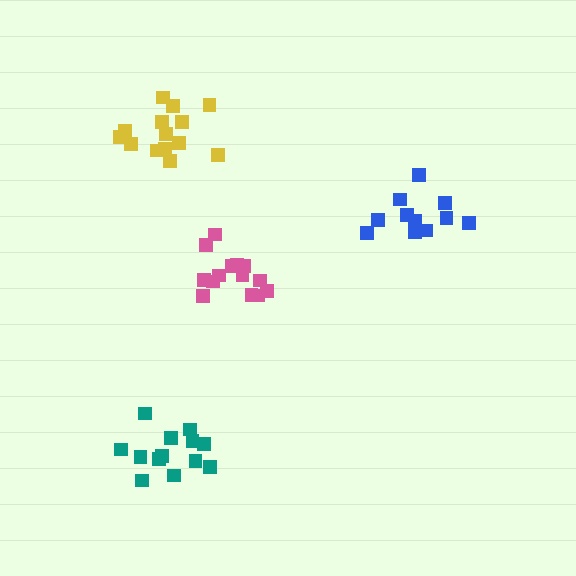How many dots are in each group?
Group 1: 11 dots, Group 2: 13 dots, Group 3: 14 dots, Group 4: 14 dots (52 total).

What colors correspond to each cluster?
The clusters are colored: blue, teal, yellow, pink.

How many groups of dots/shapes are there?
There are 4 groups.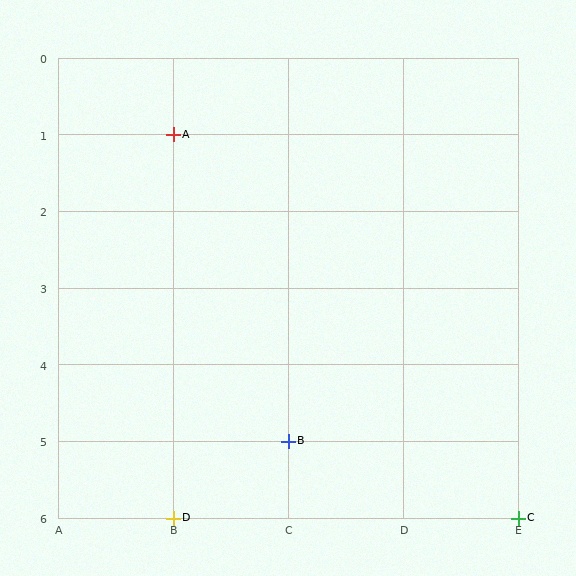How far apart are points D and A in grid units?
Points D and A are 5 rows apart.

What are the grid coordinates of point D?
Point D is at grid coordinates (B, 6).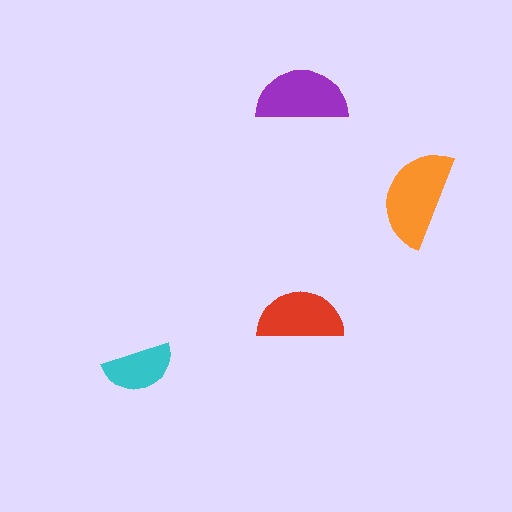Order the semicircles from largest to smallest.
the orange one, the purple one, the red one, the cyan one.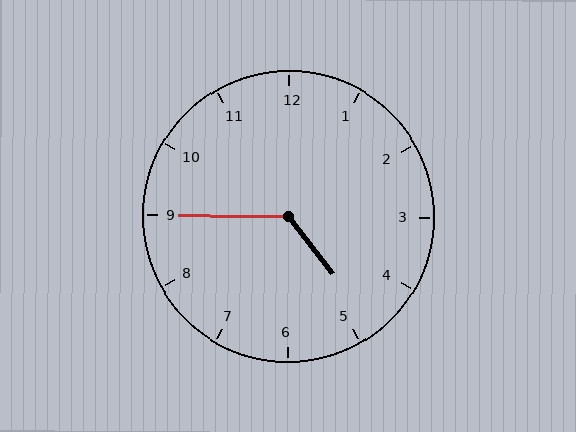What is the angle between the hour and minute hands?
Approximately 128 degrees.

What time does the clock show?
4:45.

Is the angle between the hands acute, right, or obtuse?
It is obtuse.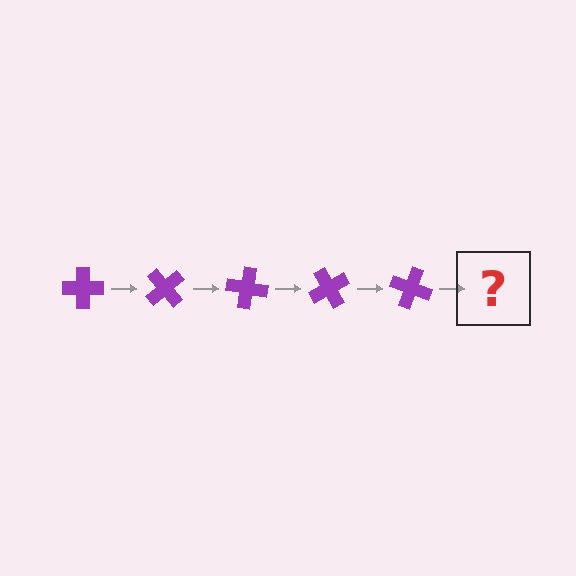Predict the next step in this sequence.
The next step is a purple cross rotated 250 degrees.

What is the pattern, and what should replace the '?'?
The pattern is that the cross rotates 50 degrees each step. The '?' should be a purple cross rotated 250 degrees.